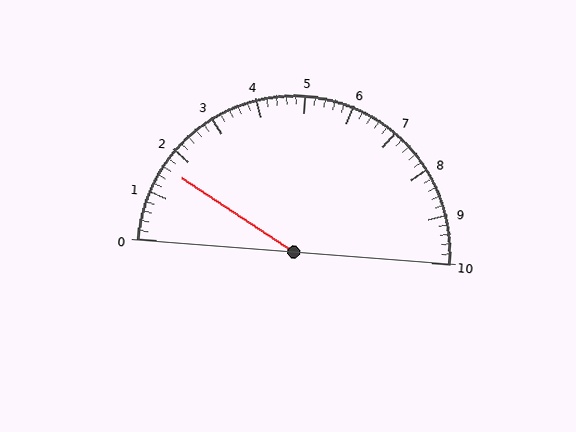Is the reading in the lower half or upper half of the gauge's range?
The reading is in the lower half of the range (0 to 10).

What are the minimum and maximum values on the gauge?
The gauge ranges from 0 to 10.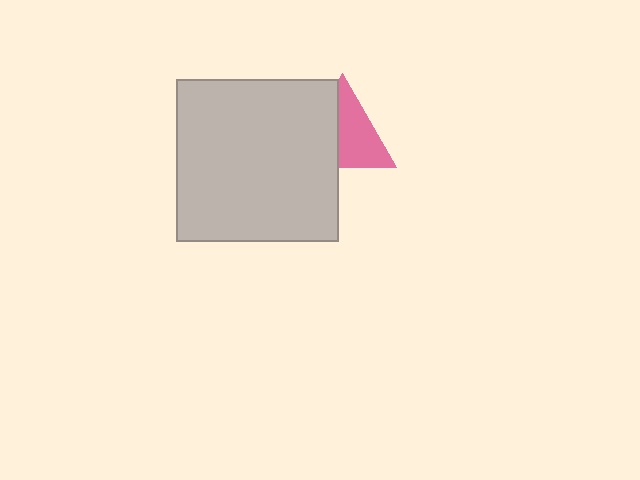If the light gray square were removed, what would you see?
You would see the complete pink triangle.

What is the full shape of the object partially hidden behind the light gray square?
The partially hidden object is a pink triangle.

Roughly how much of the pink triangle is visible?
About half of it is visible (roughly 55%).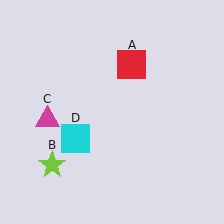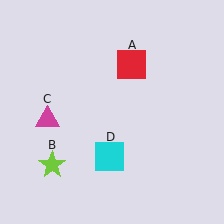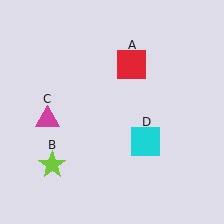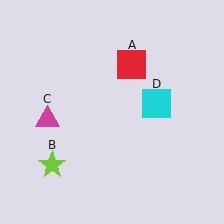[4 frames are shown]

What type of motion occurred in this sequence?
The cyan square (object D) rotated counterclockwise around the center of the scene.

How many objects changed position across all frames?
1 object changed position: cyan square (object D).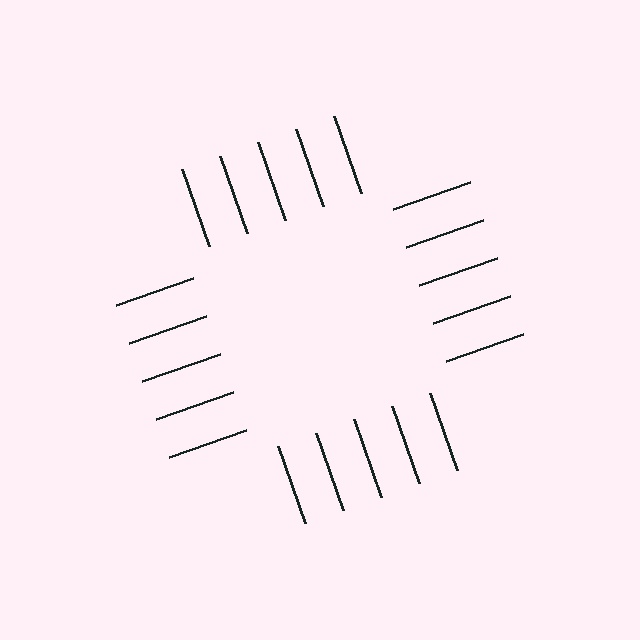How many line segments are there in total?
20 — 5 along each of the 4 edges.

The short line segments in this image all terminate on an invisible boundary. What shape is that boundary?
An illusory square — the line segments terminate on its edges but no continuous stroke is drawn.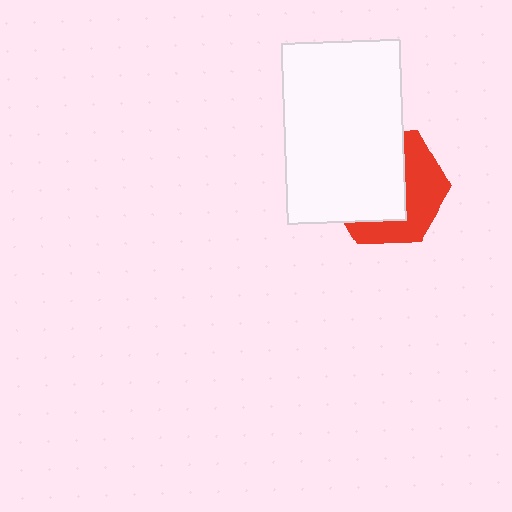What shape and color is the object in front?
The object in front is a white rectangle.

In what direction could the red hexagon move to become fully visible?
The red hexagon could move toward the lower-right. That would shift it out from behind the white rectangle entirely.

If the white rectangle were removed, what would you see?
You would see the complete red hexagon.